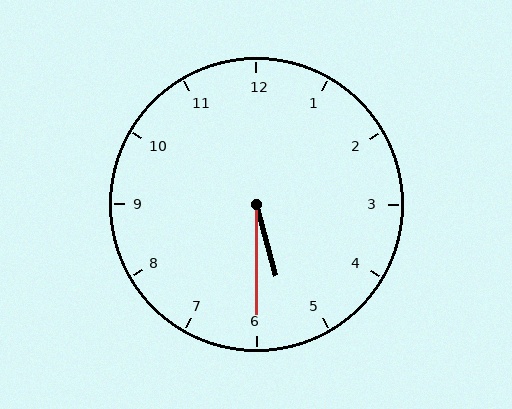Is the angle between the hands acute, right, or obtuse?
It is acute.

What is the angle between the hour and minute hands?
Approximately 15 degrees.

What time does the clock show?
5:30.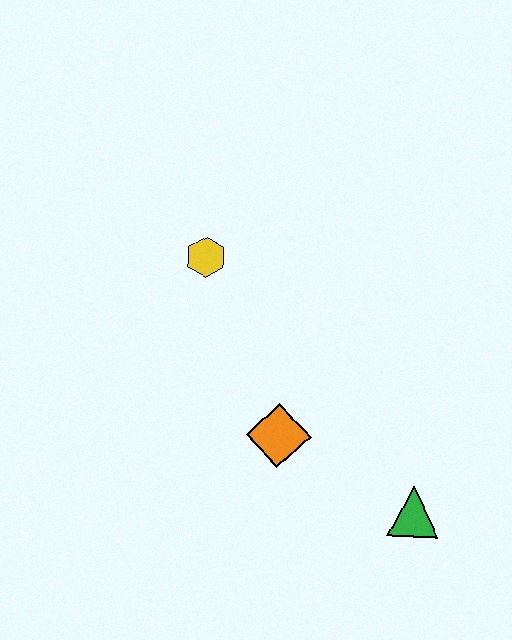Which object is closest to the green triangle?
The orange diamond is closest to the green triangle.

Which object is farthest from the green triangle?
The yellow hexagon is farthest from the green triangle.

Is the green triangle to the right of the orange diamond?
Yes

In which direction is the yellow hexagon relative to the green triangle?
The yellow hexagon is above the green triangle.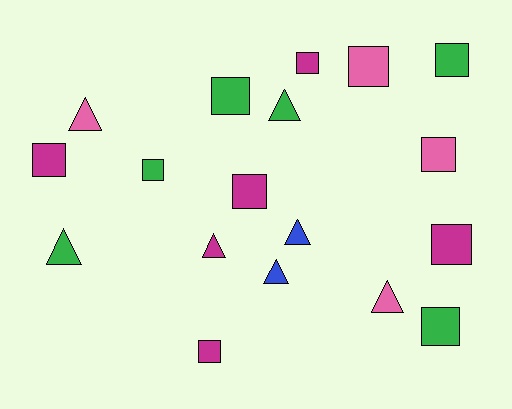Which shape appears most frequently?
Square, with 11 objects.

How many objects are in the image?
There are 18 objects.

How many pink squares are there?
There are 2 pink squares.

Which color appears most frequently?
Magenta, with 6 objects.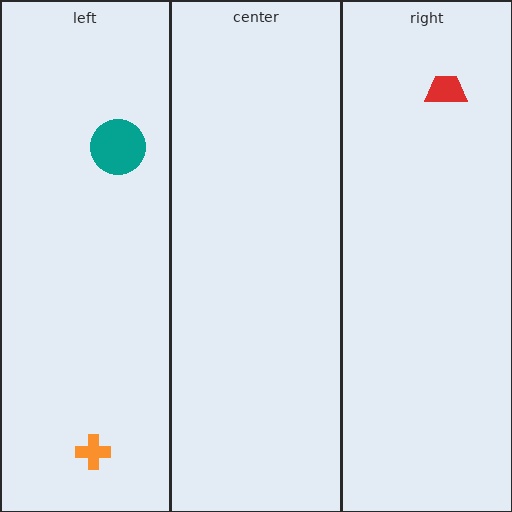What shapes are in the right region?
The red trapezoid.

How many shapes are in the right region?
1.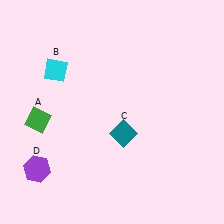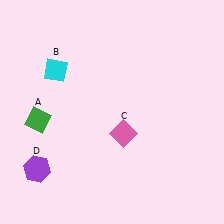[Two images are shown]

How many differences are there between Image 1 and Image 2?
There is 1 difference between the two images.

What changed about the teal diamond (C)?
In Image 1, C is teal. In Image 2, it changed to pink.